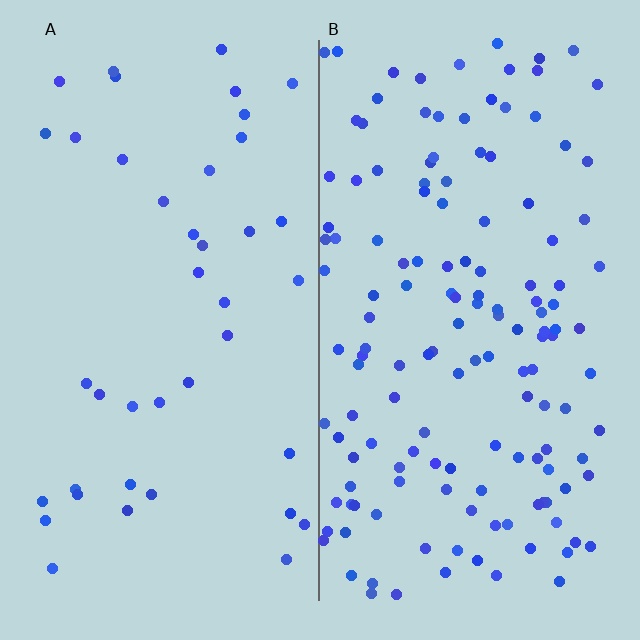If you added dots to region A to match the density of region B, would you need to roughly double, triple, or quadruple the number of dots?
Approximately quadruple.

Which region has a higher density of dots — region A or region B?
B (the right).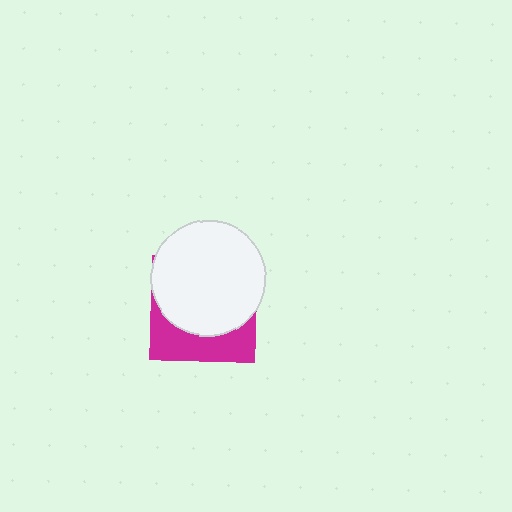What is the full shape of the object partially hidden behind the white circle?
The partially hidden object is a magenta square.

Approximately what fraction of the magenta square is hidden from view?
Roughly 66% of the magenta square is hidden behind the white circle.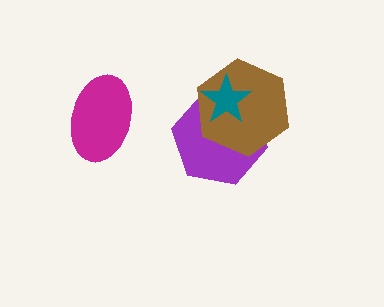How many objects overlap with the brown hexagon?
2 objects overlap with the brown hexagon.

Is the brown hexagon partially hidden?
Yes, it is partially covered by another shape.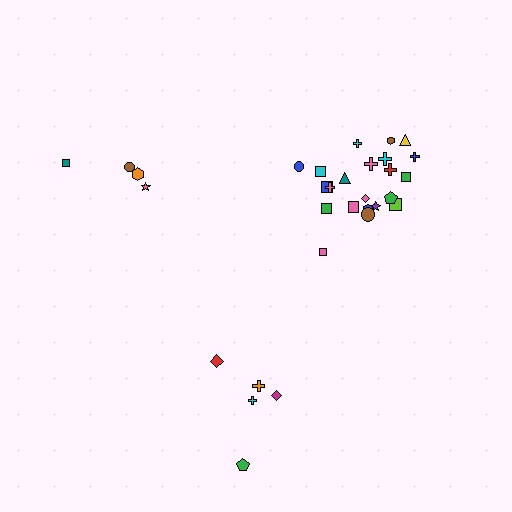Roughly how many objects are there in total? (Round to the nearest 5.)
Roughly 30 objects in total.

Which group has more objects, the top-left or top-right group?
The top-right group.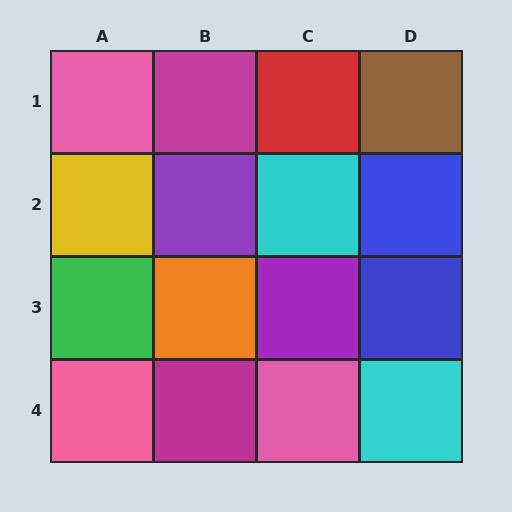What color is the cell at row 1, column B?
Magenta.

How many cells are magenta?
2 cells are magenta.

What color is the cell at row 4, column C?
Pink.